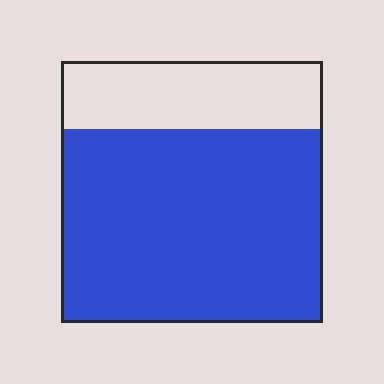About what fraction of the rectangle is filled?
About three quarters (3/4).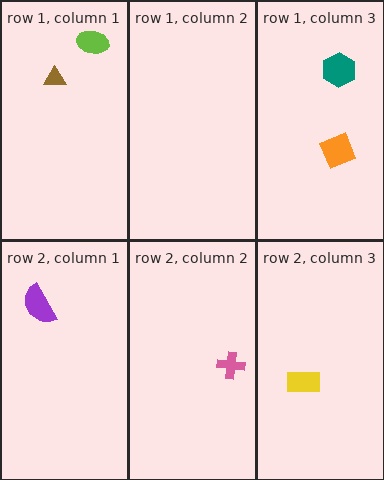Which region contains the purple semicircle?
The row 2, column 1 region.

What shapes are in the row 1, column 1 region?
The brown triangle, the lime ellipse.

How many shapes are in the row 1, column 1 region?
2.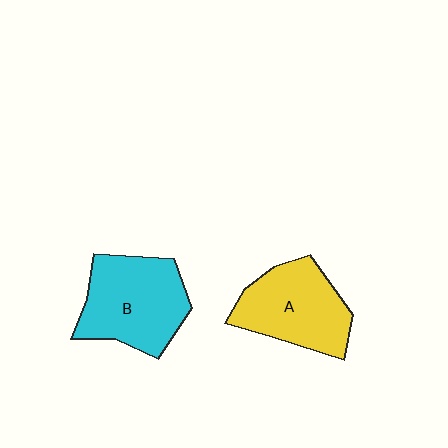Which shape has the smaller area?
Shape A (yellow).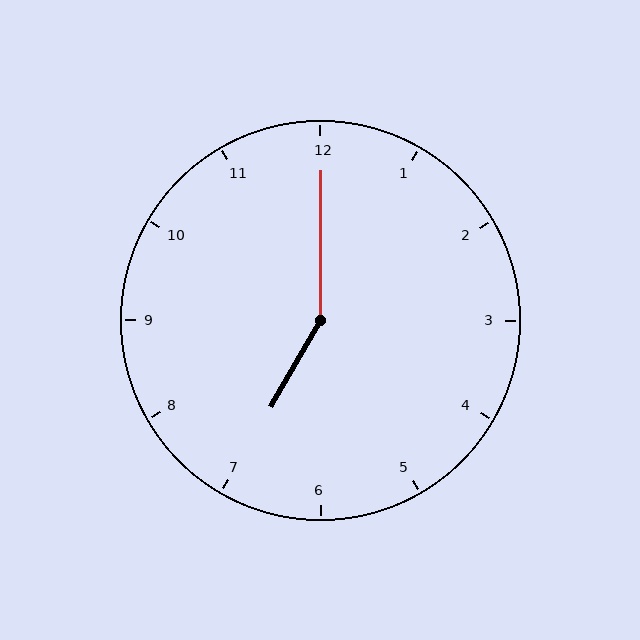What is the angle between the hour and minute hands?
Approximately 150 degrees.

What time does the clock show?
7:00.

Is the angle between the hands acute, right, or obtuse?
It is obtuse.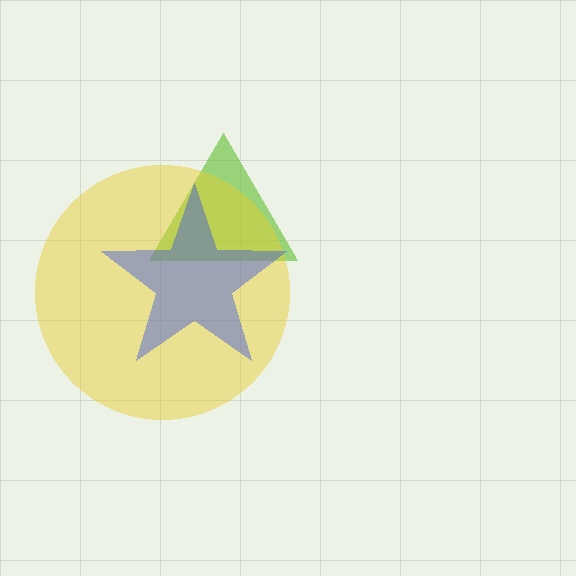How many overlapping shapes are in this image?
There are 3 overlapping shapes in the image.